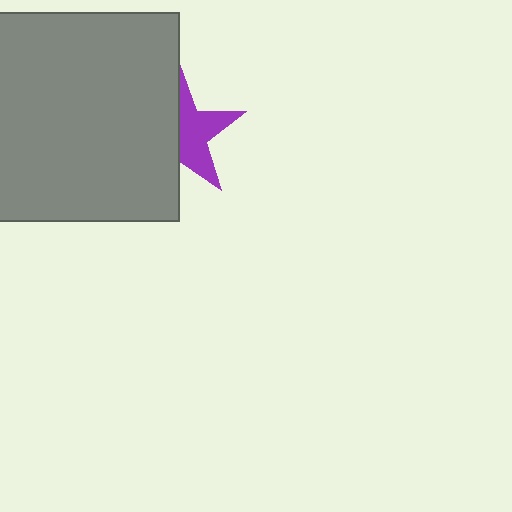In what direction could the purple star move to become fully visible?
The purple star could move right. That would shift it out from behind the gray square entirely.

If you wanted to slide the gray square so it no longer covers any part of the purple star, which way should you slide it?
Slide it left — that is the most direct way to separate the two shapes.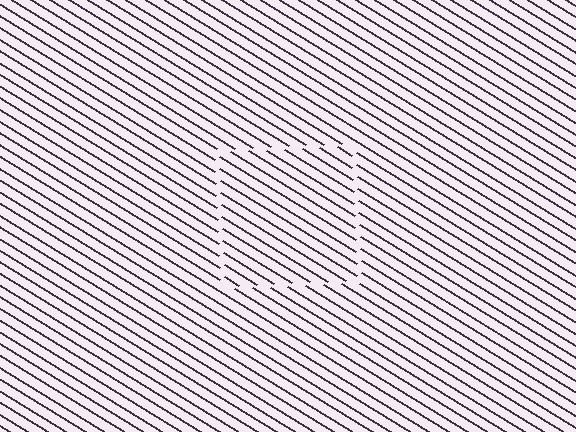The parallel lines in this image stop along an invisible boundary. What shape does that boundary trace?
An illusory square. The interior of the shape contains the same grating, shifted by half a period — the contour is defined by the phase discontinuity where line-ends from the inner and outer gratings abut.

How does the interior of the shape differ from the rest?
The interior of the shape contains the same grating, shifted by half a period — the contour is defined by the phase discontinuity where line-ends from the inner and outer gratings abut.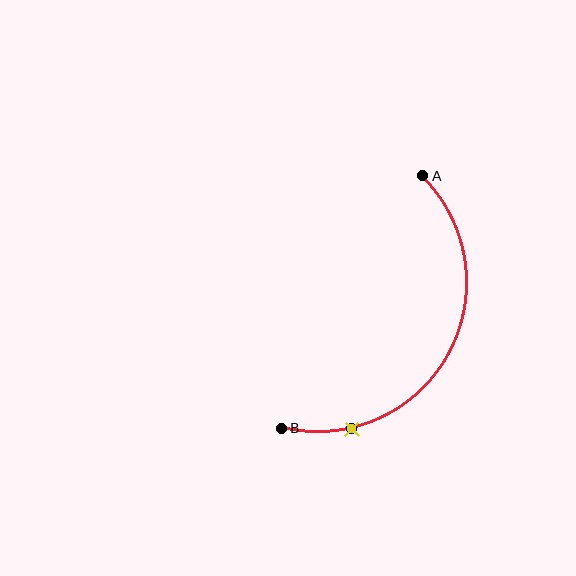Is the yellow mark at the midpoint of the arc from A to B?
No. The yellow mark lies on the arc but is closer to endpoint B. The arc midpoint would be at the point on the curve equidistant along the arc from both A and B.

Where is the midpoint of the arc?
The arc midpoint is the point on the curve farthest from the straight line joining A and B. It sits to the right of that line.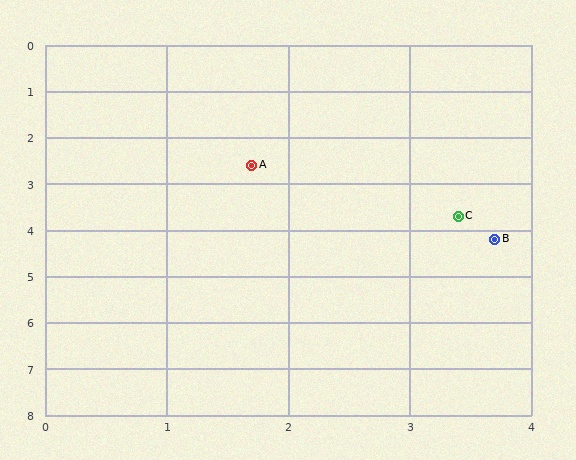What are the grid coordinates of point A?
Point A is at approximately (1.7, 2.6).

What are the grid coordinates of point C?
Point C is at approximately (3.4, 3.7).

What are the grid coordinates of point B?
Point B is at approximately (3.7, 4.2).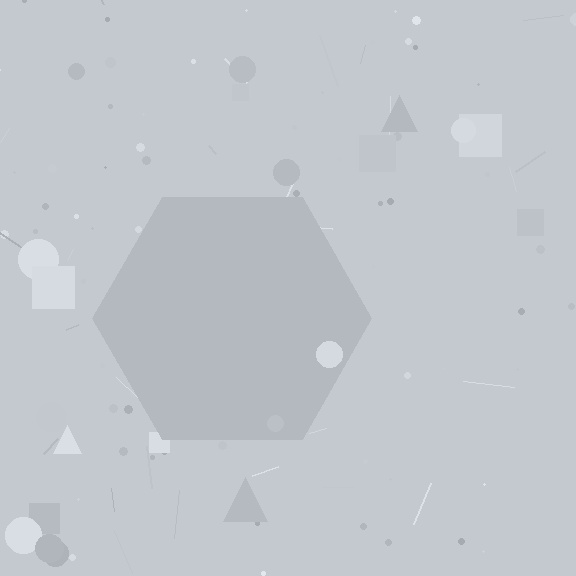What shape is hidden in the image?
A hexagon is hidden in the image.